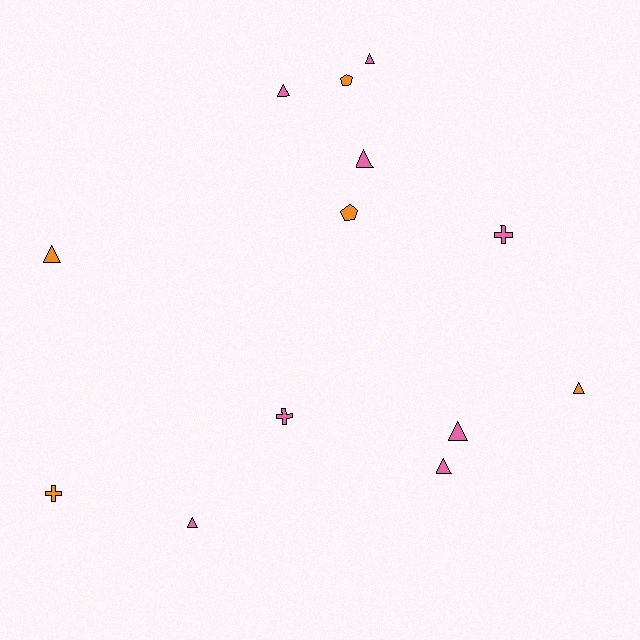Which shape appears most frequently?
Triangle, with 8 objects.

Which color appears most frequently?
Pink, with 8 objects.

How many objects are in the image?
There are 13 objects.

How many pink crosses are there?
There are 2 pink crosses.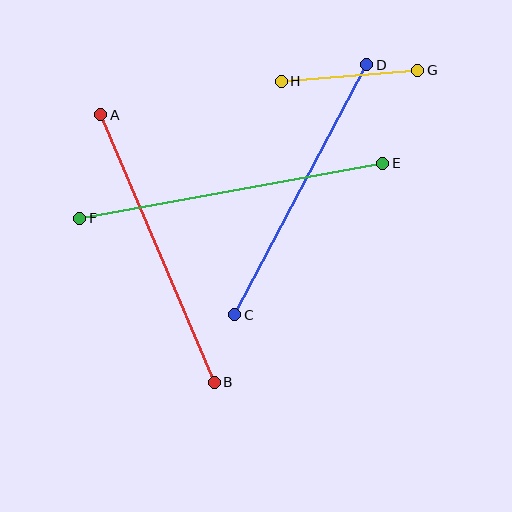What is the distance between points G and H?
The distance is approximately 137 pixels.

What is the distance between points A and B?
The distance is approximately 291 pixels.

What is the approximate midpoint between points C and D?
The midpoint is at approximately (301, 190) pixels.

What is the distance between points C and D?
The distance is approximately 283 pixels.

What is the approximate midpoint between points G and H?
The midpoint is at approximately (350, 76) pixels.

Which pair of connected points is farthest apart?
Points E and F are farthest apart.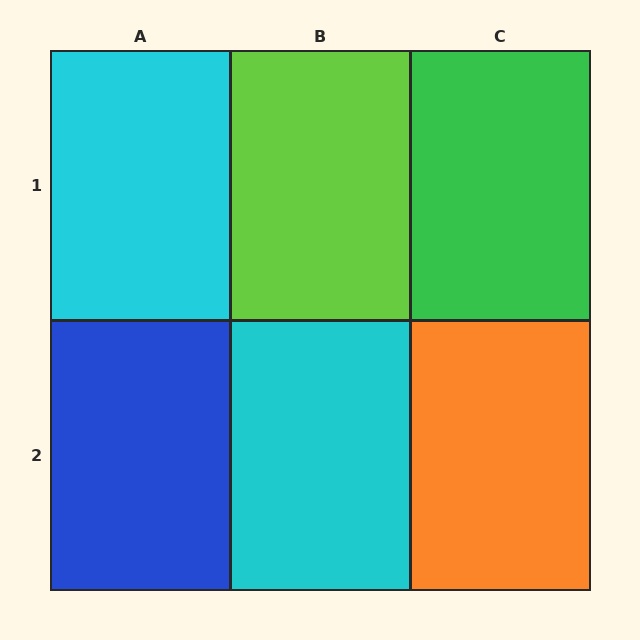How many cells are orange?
1 cell is orange.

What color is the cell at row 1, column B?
Lime.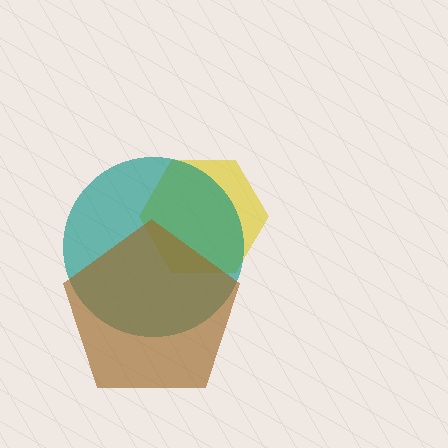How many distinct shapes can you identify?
There are 3 distinct shapes: a yellow hexagon, a teal circle, a brown pentagon.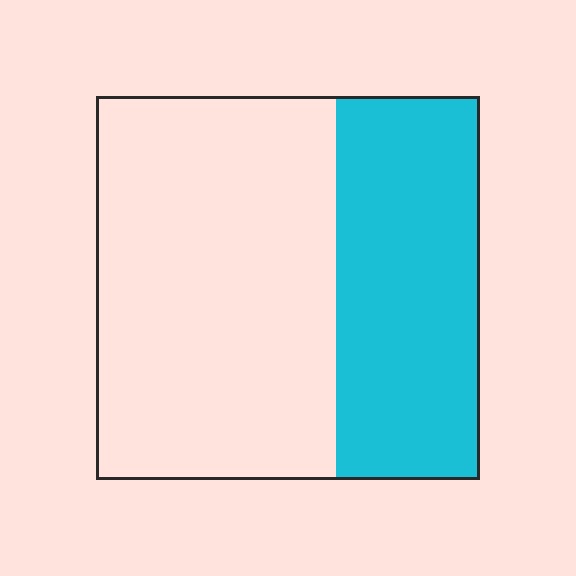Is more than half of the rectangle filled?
No.